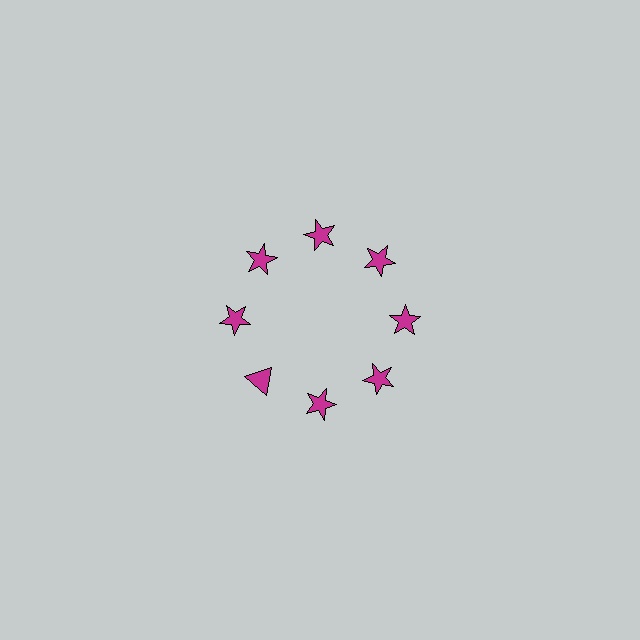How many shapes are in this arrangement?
There are 8 shapes arranged in a ring pattern.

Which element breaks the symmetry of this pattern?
The magenta triangle at roughly the 8 o'clock position breaks the symmetry. All other shapes are magenta stars.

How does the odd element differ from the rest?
It has a different shape: triangle instead of star.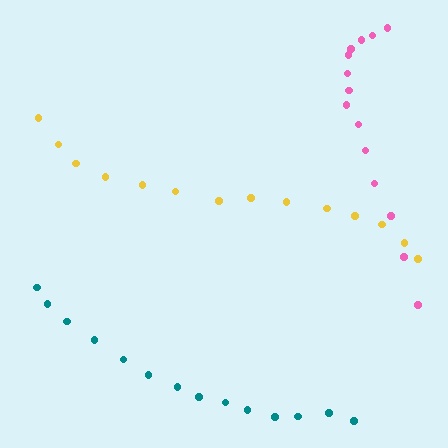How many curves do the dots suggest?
There are 3 distinct paths.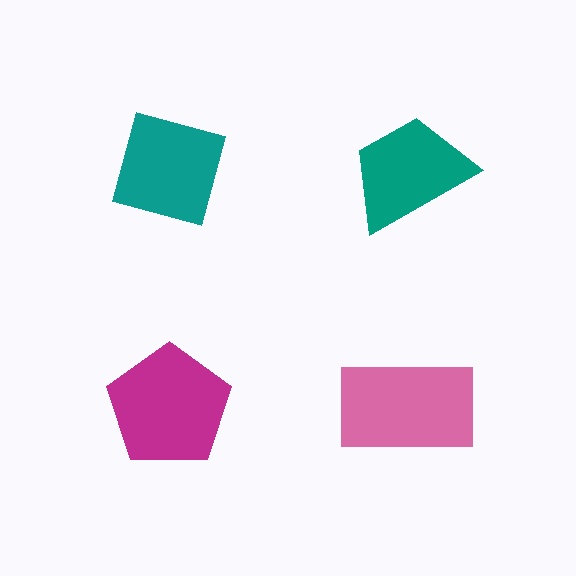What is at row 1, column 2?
A teal trapezoid.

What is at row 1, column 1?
A teal square.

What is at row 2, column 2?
A pink rectangle.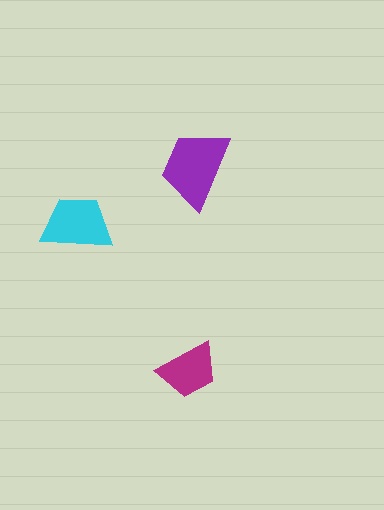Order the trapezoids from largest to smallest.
the purple one, the cyan one, the magenta one.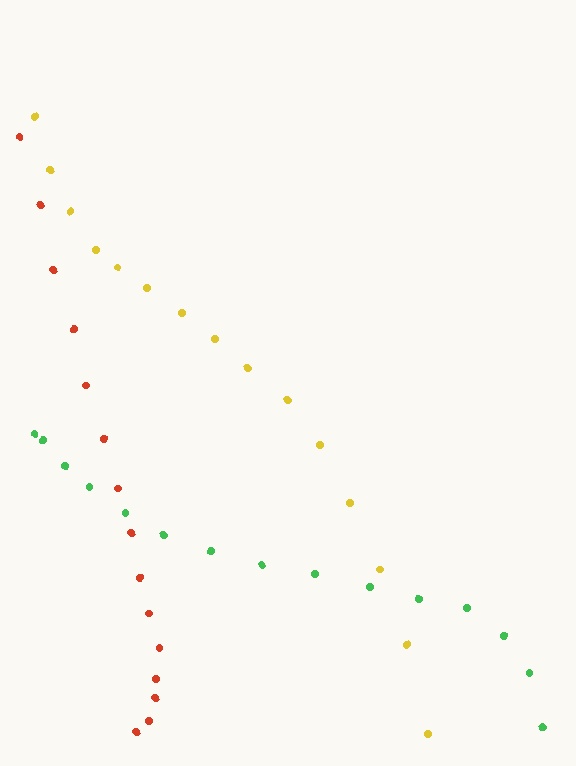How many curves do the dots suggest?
There are 3 distinct paths.